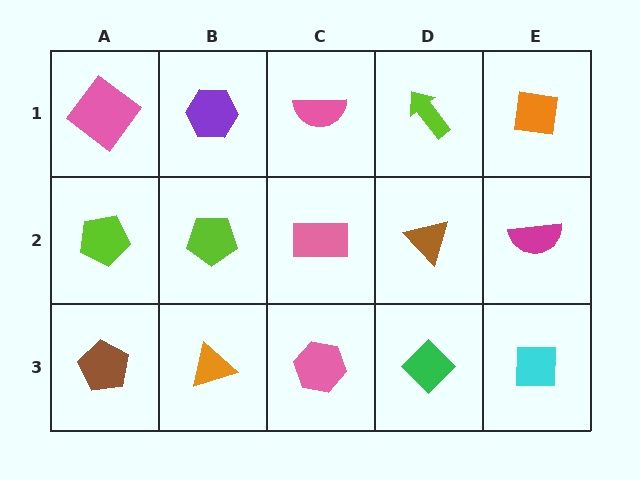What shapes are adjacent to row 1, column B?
A lime pentagon (row 2, column B), a pink diamond (row 1, column A), a pink semicircle (row 1, column C).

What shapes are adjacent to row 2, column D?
A lime arrow (row 1, column D), a green diamond (row 3, column D), a pink rectangle (row 2, column C), a magenta semicircle (row 2, column E).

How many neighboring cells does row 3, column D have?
3.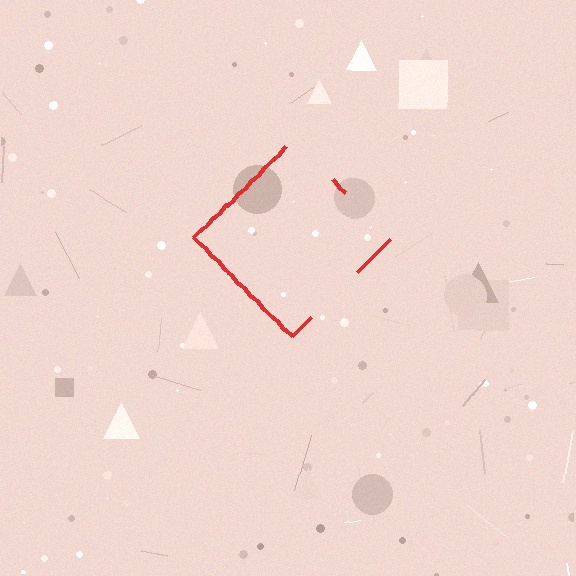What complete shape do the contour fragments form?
The contour fragments form a diamond.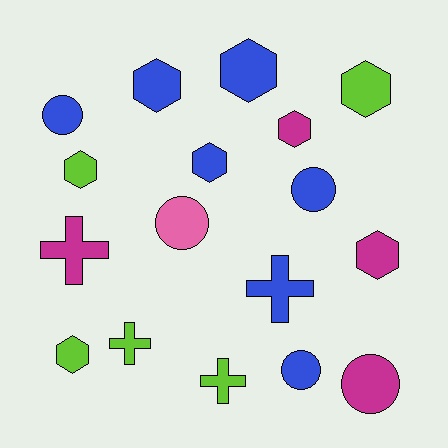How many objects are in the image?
There are 17 objects.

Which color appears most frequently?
Blue, with 7 objects.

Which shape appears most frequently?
Hexagon, with 8 objects.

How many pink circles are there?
There is 1 pink circle.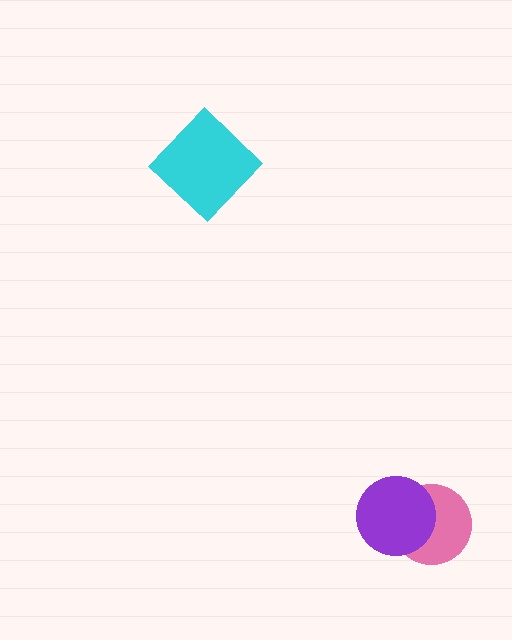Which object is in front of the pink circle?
The purple circle is in front of the pink circle.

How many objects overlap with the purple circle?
1 object overlaps with the purple circle.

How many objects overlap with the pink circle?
1 object overlaps with the pink circle.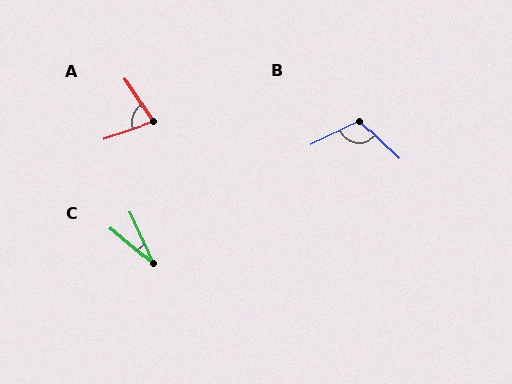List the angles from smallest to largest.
C (26°), A (76°), B (110°).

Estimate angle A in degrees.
Approximately 76 degrees.